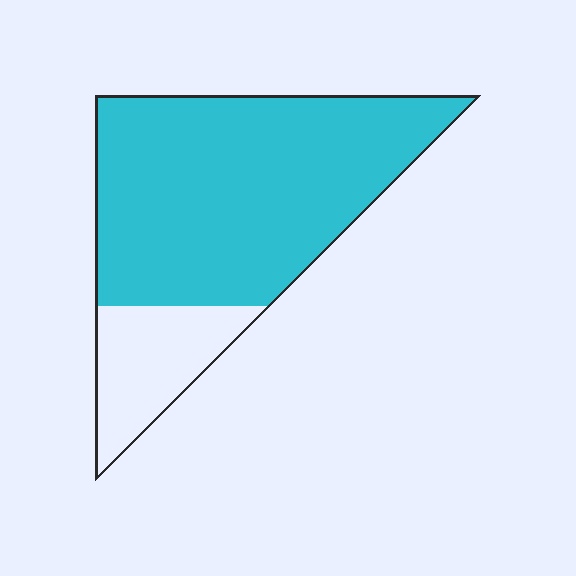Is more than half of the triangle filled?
Yes.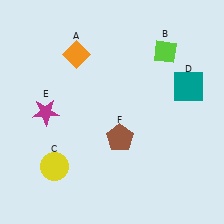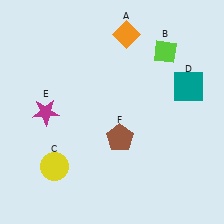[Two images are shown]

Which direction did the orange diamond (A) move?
The orange diamond (A) moved right.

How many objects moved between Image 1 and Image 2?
1 object moved between the two images.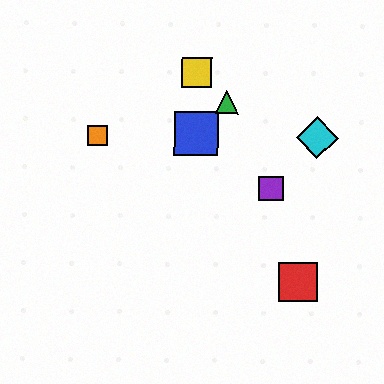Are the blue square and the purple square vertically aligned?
No, the blue square is at x≈196 and the purple square is at x≈271.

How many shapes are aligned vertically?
2 shapes (the blue square, the yellow square) are aligned vertically.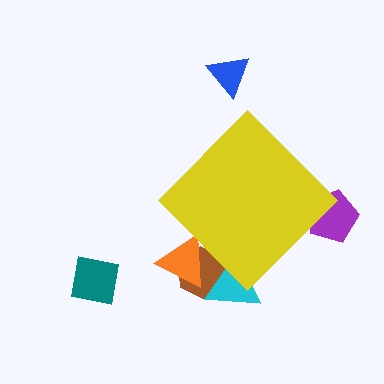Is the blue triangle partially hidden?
No, the blue triangle is fully visible.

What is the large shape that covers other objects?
A yellow diamond.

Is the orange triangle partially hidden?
Yes, the orange triangle is partially hidden behind the yellow diamond.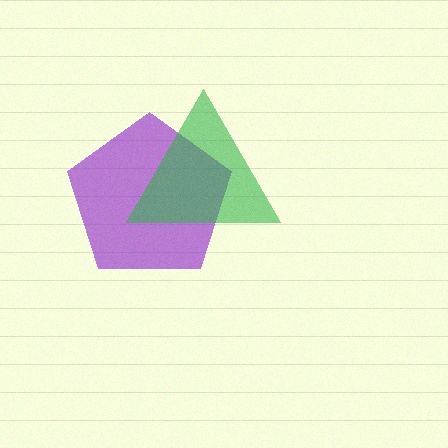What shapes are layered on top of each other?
The layered shapes are: a purple pentagon, a green triangle.